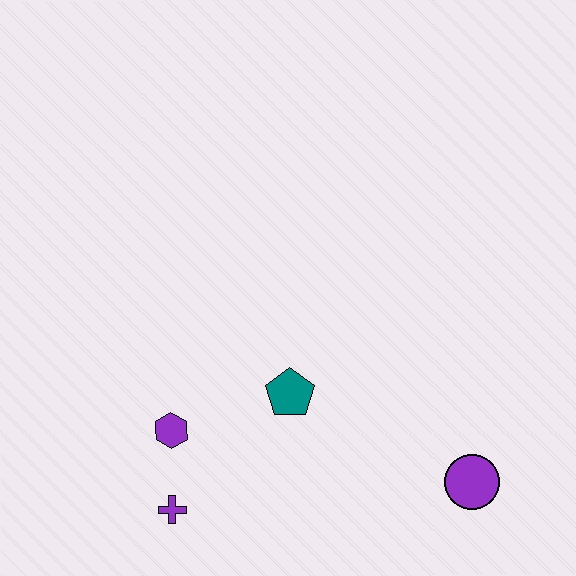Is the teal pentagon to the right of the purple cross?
Yes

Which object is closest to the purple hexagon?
The purple cross is closest to the purple hexagon.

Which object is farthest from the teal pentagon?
The purple circle is farthest from the teal pentagon.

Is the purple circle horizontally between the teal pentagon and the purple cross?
No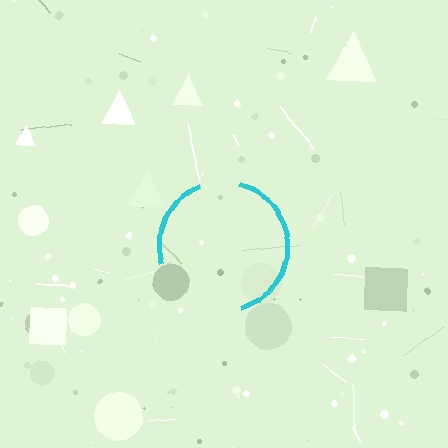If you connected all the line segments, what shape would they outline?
They would outline a circle.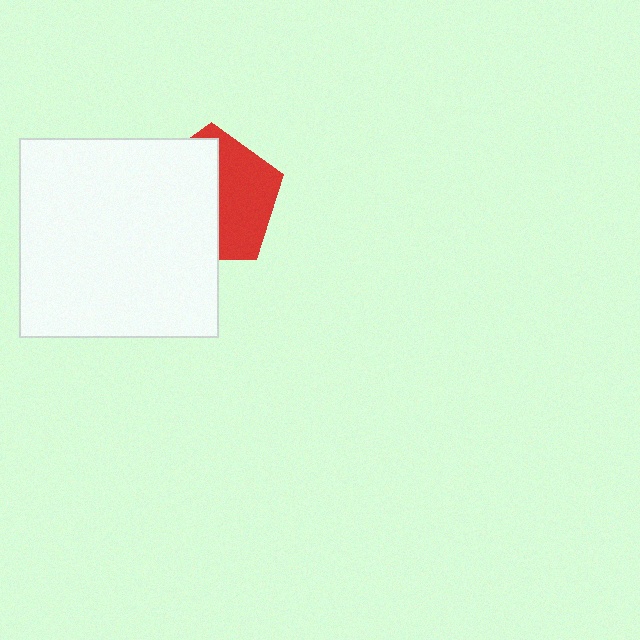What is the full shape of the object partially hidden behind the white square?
The partially hidden object is a red pentagon.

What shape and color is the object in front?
The object in front is a white square.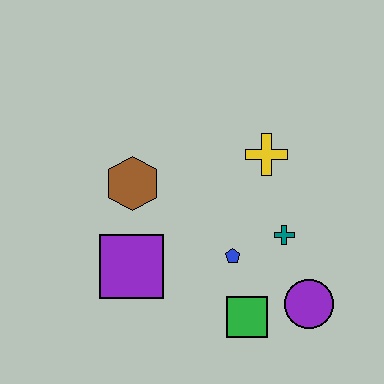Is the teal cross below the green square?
No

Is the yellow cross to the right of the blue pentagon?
Yes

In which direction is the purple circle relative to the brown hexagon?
The purple circle is to the right of the brown hexagon.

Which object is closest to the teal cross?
The blue pentagon is closest to the teal cross.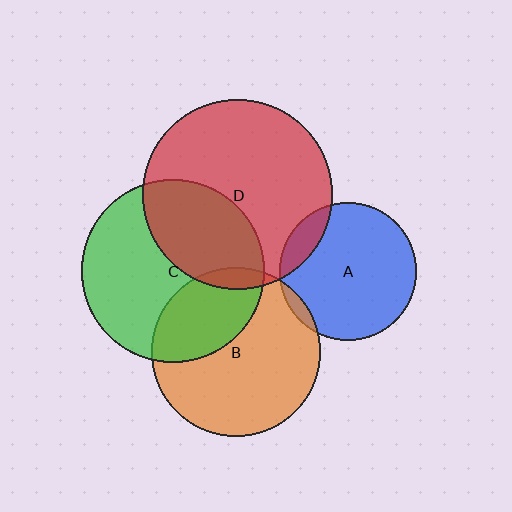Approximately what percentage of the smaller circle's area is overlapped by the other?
Approximately 35%.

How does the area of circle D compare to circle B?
Approximately 1.3 times.